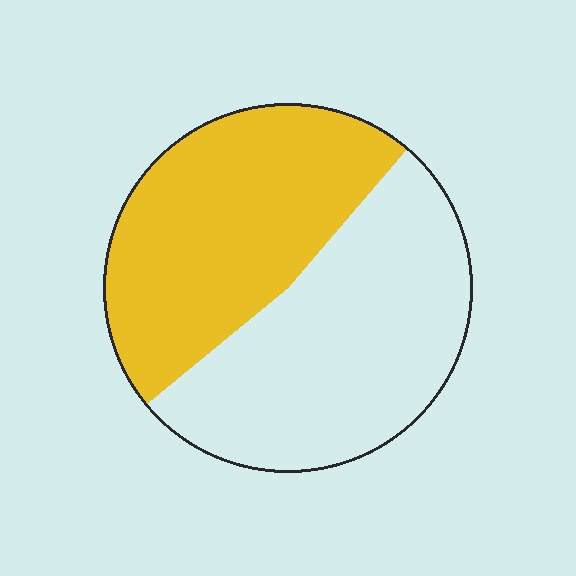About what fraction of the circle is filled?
About one half (1/2).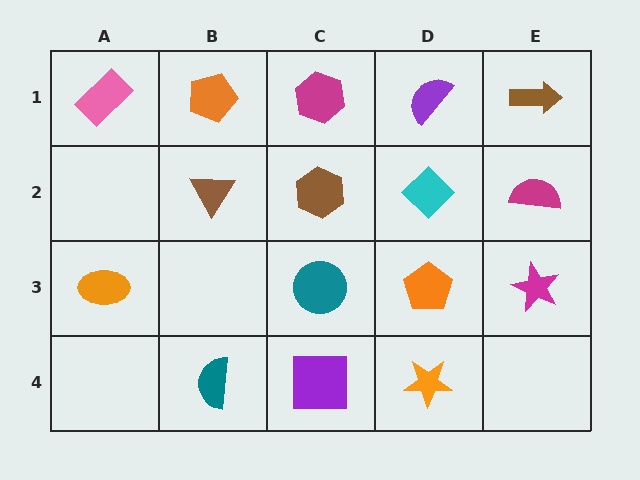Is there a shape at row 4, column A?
No, that cell is empty.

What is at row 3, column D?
An orange pentagon.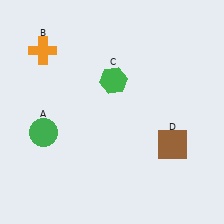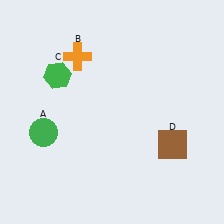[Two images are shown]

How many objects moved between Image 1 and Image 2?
2 objects moved between the two images.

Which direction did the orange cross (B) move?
The orange cross (B) moved right.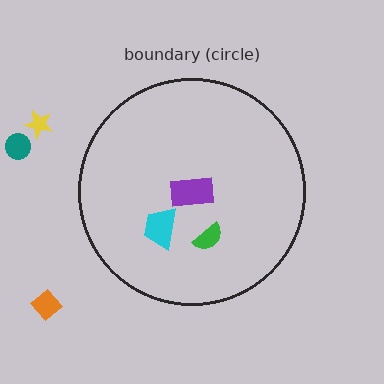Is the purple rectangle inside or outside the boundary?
Inside.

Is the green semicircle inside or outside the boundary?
Inside.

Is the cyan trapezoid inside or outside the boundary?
Inside.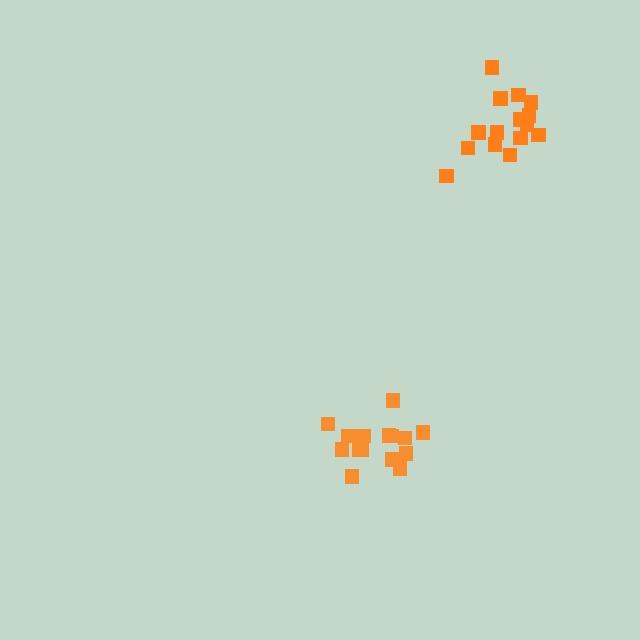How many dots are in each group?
Group 1: 15 dots, Group 2: 15 dots (30 total).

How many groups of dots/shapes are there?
There are 2 groups.